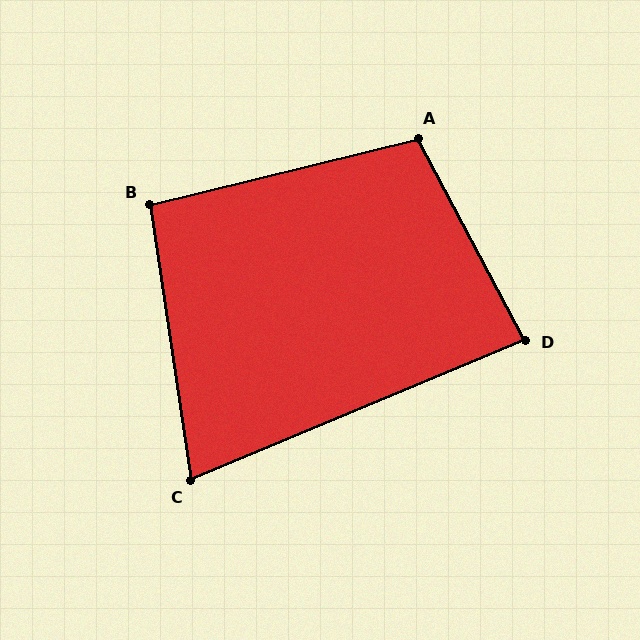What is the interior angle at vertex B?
Approximately 95 degrees (obtuse).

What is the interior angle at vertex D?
Approximately 85 degrees (acute).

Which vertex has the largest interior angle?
A, at approximately 104 degrees.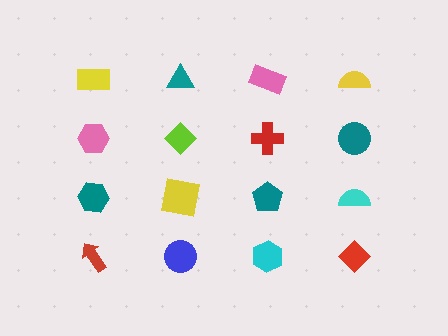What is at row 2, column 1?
A pink hexagon.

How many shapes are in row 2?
4 shapes.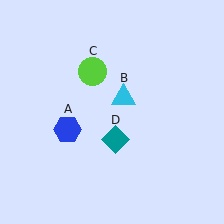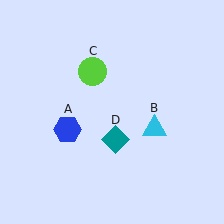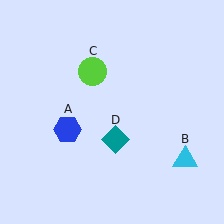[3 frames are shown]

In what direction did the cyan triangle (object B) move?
The cyan triangle (object B) moved down and to the right.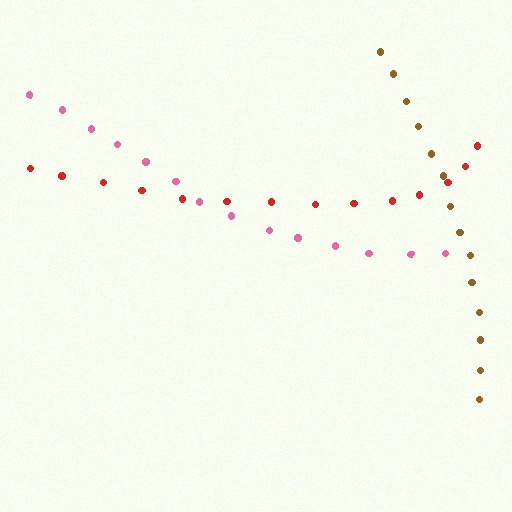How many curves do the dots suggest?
There are 3 distinct paths.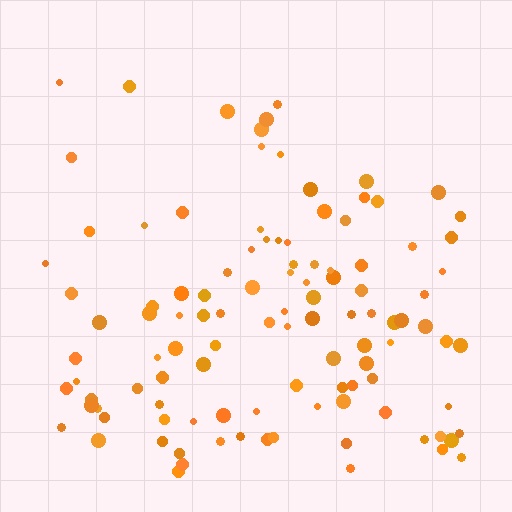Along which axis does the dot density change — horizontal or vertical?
Vertical.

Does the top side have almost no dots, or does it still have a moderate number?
Still a moderate number, just noticeably fewer than the bottom.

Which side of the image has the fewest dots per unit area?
The top.